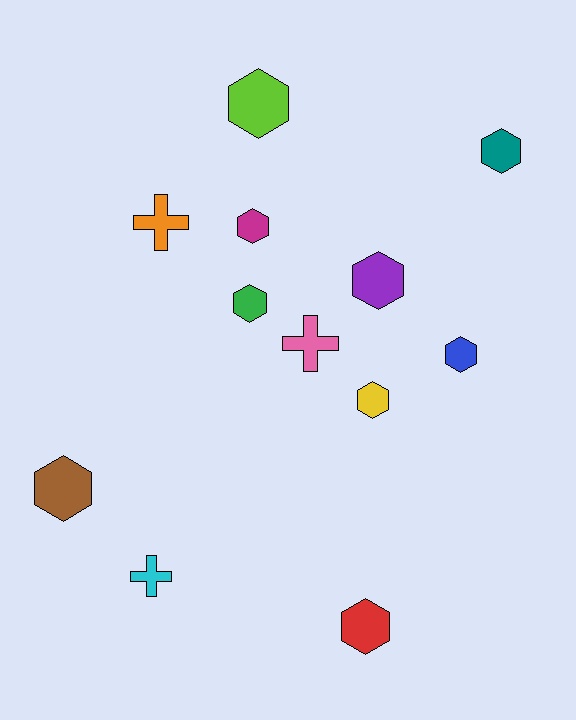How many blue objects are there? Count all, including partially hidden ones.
There is 1 blue object.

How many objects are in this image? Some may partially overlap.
There are 12 objects.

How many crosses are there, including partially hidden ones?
There are 3 crosses.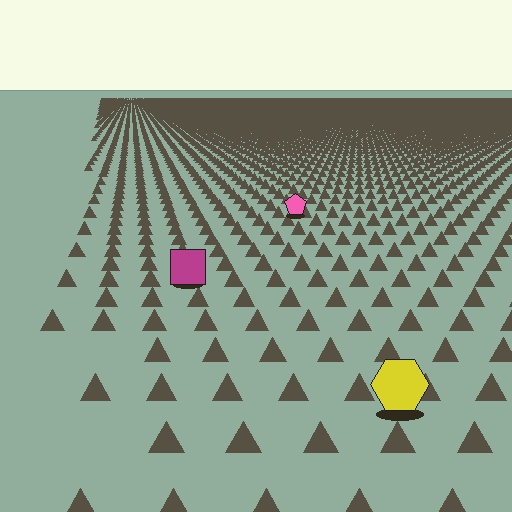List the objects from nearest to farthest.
From nearest to farthest: the yellow hexagon, the magenta square, the pink pentagon.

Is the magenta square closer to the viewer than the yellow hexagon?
No. The yellow hexagon is closer — you can tell from the texture gradient: the ground texture is coarser near it.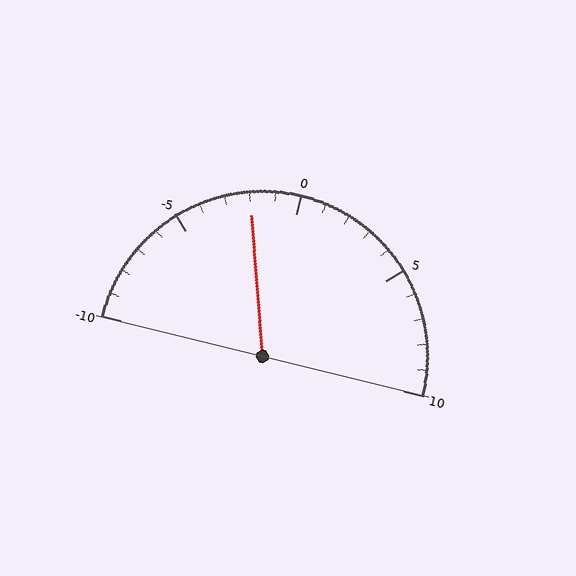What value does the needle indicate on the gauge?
The needle indicates approximately -2.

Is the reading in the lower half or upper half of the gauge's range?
The reading is in the lower half of the range (-10 to 10).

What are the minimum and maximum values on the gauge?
The gauge ranges from -10 to 10.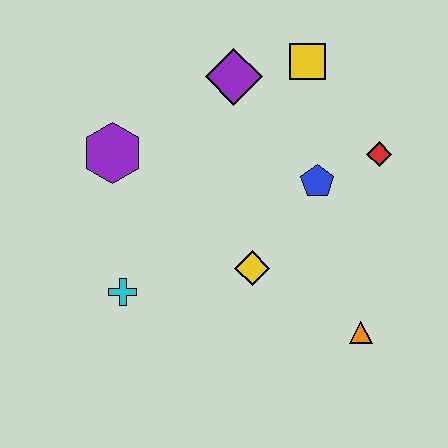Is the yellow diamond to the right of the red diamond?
No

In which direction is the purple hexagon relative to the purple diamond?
The purple hexagon is to the left of the purple diamond.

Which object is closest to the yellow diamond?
The blue pentagon is closest to the yellow diamond.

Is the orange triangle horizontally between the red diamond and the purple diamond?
Yes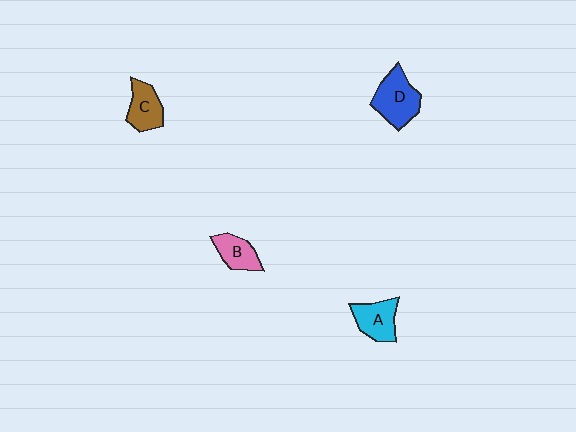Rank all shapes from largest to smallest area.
From largest to smallest: D (blue), A (cyan), C (brown), B (pink).